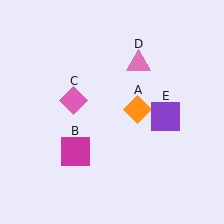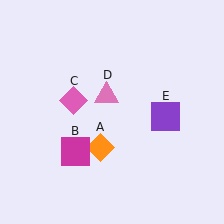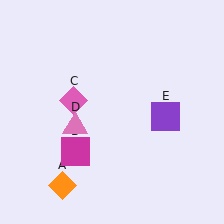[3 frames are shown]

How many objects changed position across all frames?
2 objects changed position: orange diamond (object A), pink triangle (object D).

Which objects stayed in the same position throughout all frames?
Magenta square (object B) and pink diamond (object C) and purple square (object E) remained stationary.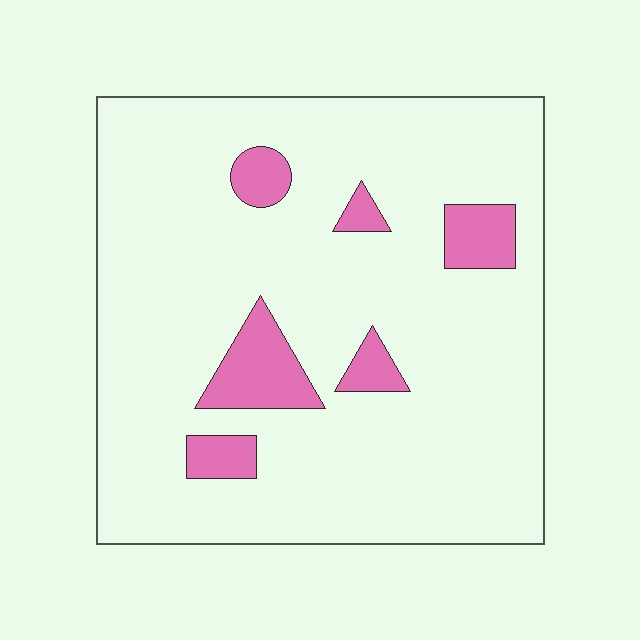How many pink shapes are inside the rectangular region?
6.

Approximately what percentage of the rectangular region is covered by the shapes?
Approximately 10%.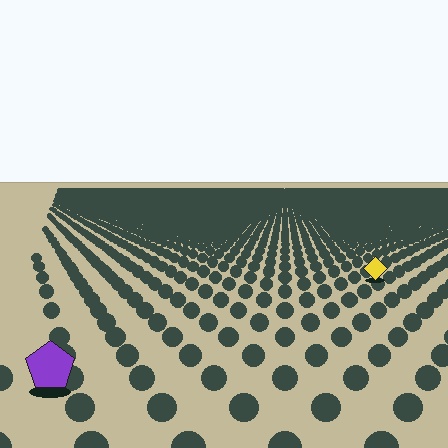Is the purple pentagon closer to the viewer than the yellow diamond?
Yes. The purple pentagon is closer — you can tell from the texture gradient: the ground texture is coarser near it.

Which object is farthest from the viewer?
The yellow diamond is farthest from the viewer. It appears smaller and the ground texture around it is denser.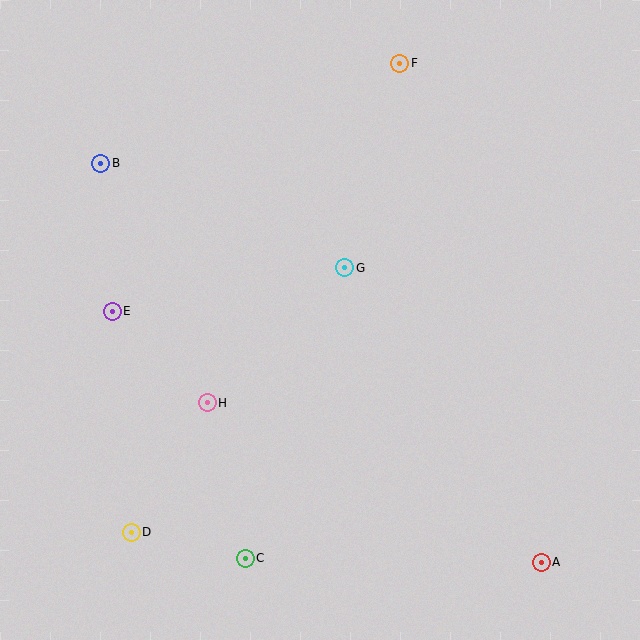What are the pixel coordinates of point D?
Point D is at (131, 532).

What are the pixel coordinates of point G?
Point G is at (345, 268).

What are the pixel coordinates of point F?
Point F is at (400, 63).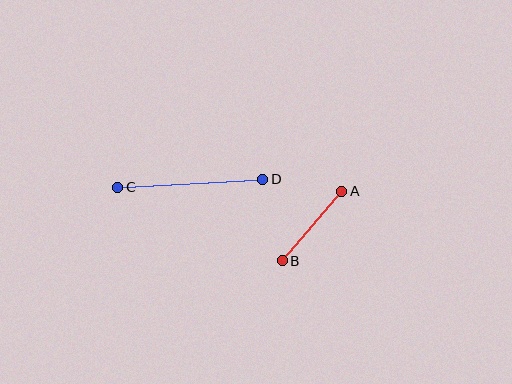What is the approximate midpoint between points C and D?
The midpoint is at approximately (190, 183) pixels.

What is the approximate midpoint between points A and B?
The midpoint is at approximately (312, 226) pixels.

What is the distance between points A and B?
The distance is approximately 91 pixels.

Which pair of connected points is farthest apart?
Points C and D are farthest apart.